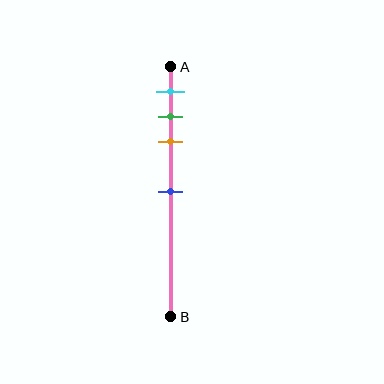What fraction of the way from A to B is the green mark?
The green mark is approximately 20% (0.2) of the way from A to B.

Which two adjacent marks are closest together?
The green and orange marks are the closest adjacent pair.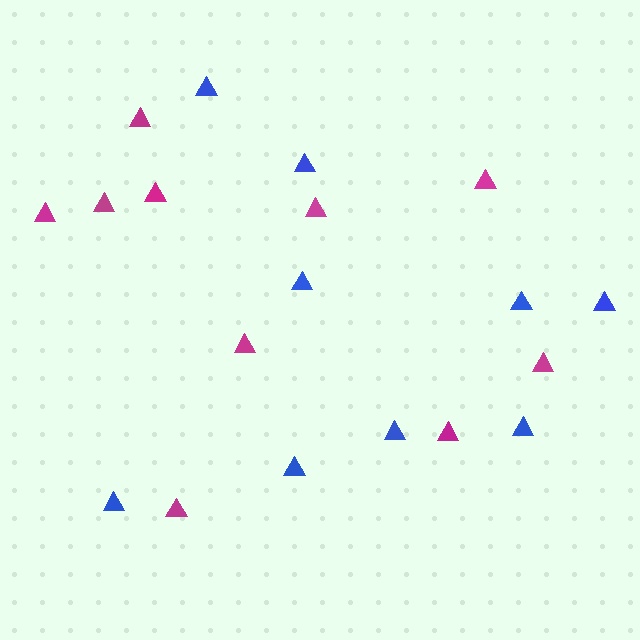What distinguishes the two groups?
There are 2 groups: one group of magenta triangles (10) and one group of blue triangles (9).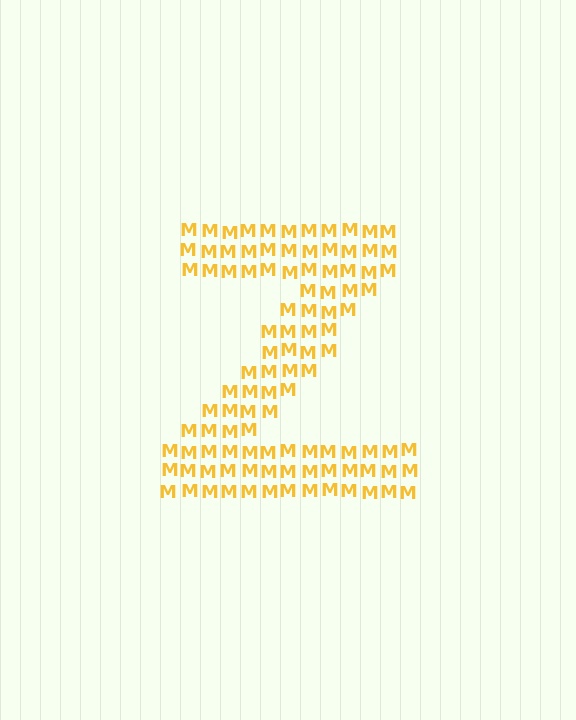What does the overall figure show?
The overall figure shows the letter Z.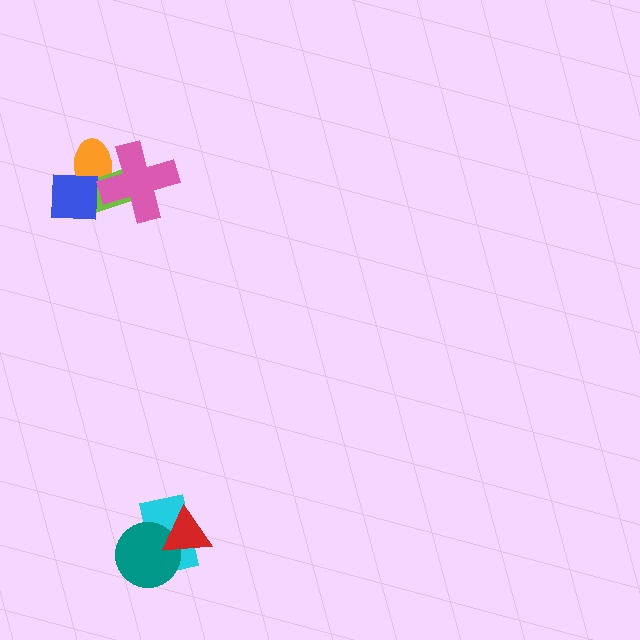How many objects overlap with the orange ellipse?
3 objects overlap with the orange ellipse.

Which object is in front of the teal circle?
The red triangle is in front of the teal circle.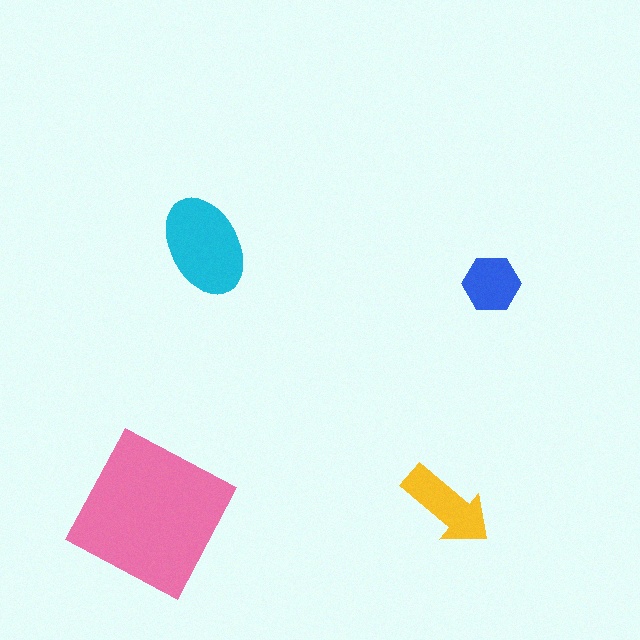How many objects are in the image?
There are 4 objects in the image.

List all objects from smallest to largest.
The blue hexagon, the yellow arrow, the cyan ellipse, the pink square.